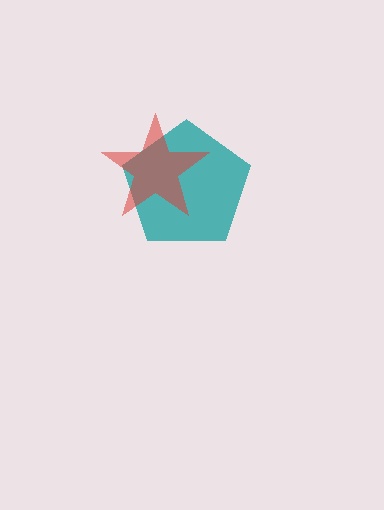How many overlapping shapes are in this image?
There are 2 overlapping shapes in the image.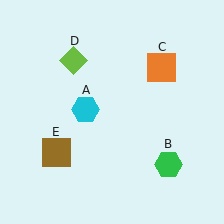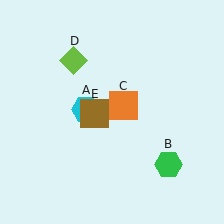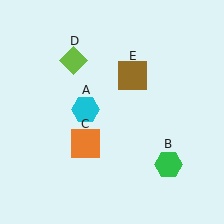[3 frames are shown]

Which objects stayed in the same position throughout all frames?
Cyan hexagon (object A) and green hexagon (object B) and lime diamond (object D) remained stationary.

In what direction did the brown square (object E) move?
The brown square (object E) moved up and to the right.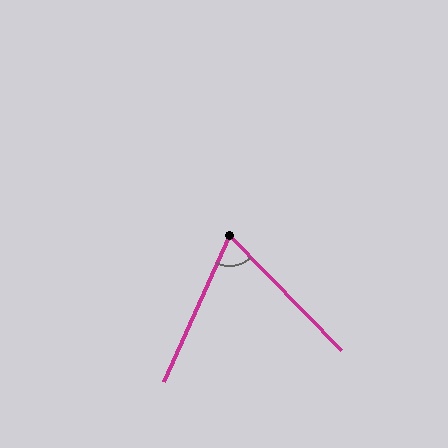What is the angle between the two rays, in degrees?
Approximately 69 degrees.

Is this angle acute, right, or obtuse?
It is acute.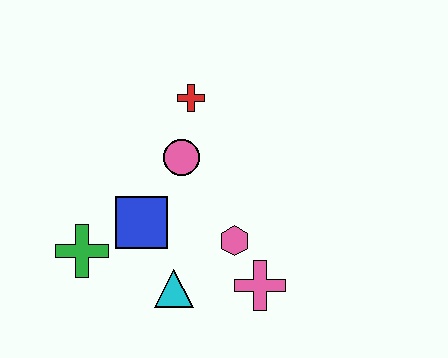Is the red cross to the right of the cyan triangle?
Yes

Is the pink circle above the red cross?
No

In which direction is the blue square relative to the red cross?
The blue square is below the red cross.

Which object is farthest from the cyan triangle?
The red cross is farthest from the cyan triangle.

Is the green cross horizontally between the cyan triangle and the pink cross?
No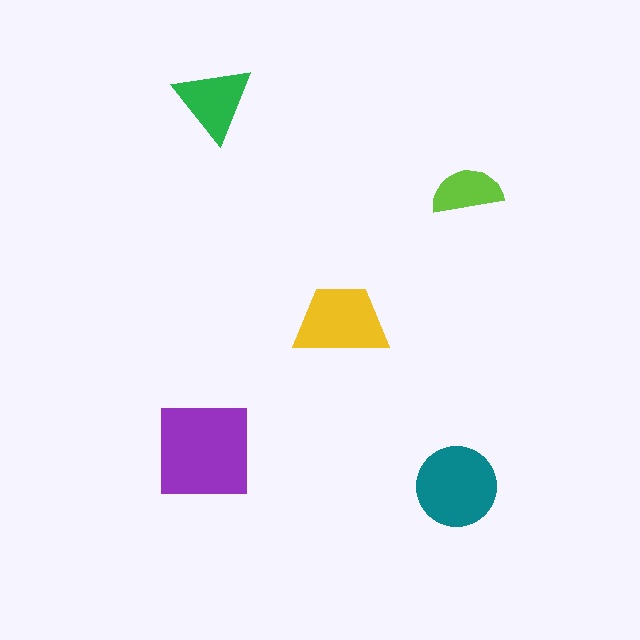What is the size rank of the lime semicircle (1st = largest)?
5th.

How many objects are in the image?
There are 5 objects in the image.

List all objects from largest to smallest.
The purple square, the teal circle, the yellow trapezoid, the green triangle, the lime semicircle.